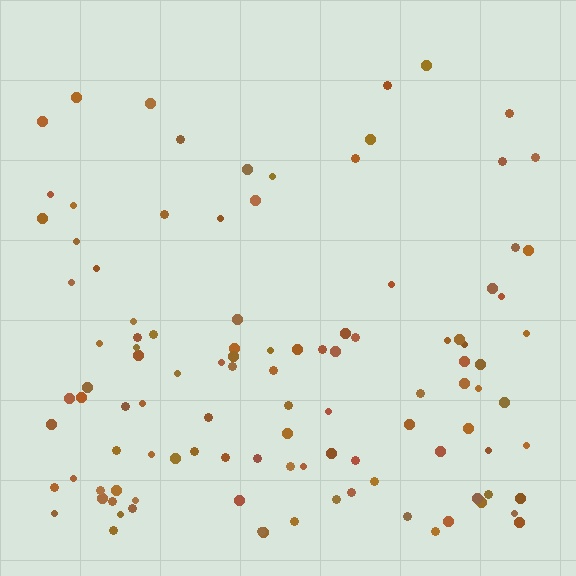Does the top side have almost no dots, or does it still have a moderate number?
Still a moderate number, just noticeably fewer than the bottom.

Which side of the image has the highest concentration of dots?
The bottom.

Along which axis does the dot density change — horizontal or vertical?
Vertical.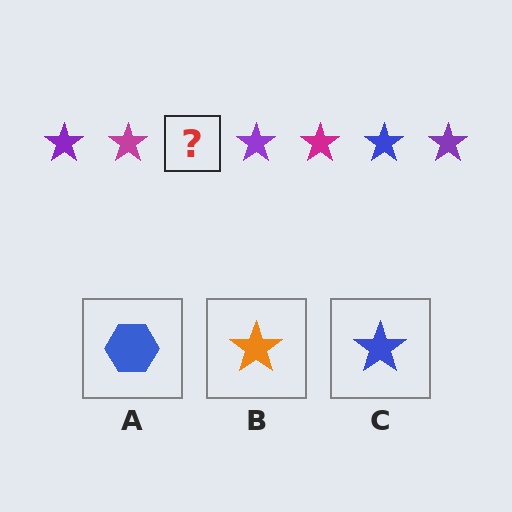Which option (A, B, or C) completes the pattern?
C.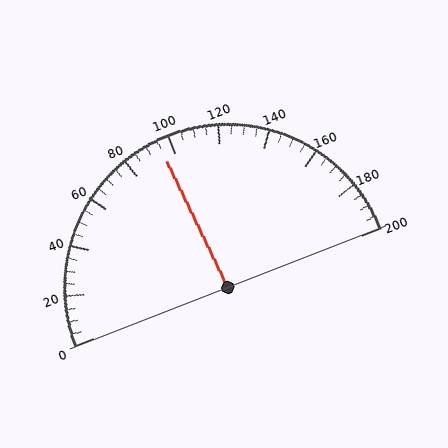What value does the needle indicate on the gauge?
The needle indicates approximately 95.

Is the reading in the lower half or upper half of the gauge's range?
The reading is in the lower half of the range (0 to 200).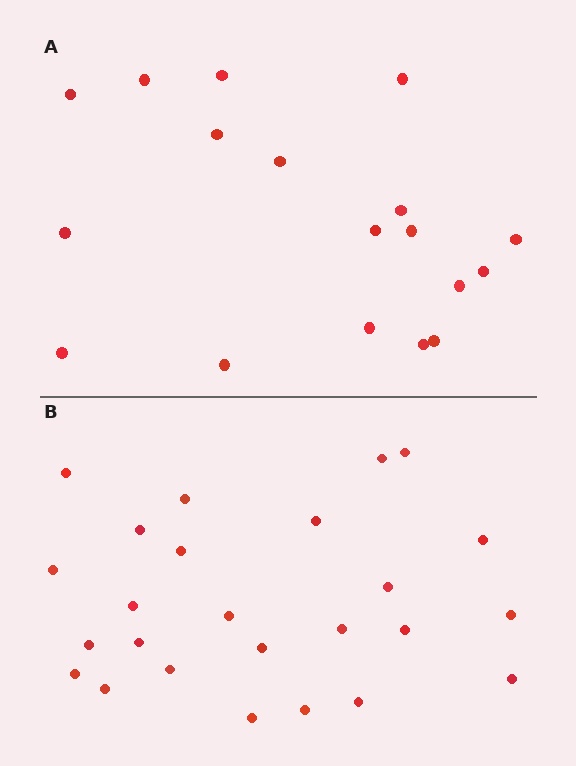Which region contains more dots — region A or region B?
Region B (the bottom region) has more dots.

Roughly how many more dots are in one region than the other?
Region B has roughly 8 or so more dots than region A.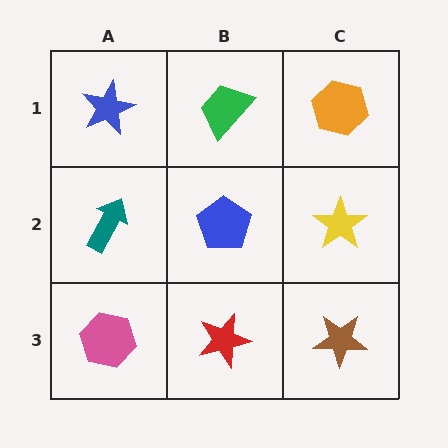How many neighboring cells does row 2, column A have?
3.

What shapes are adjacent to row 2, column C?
An orange hexagon (row 1, column C), a brown star (row 3, column C), a blue pentagon (row 2, column B).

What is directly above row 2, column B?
A green trapezoid.